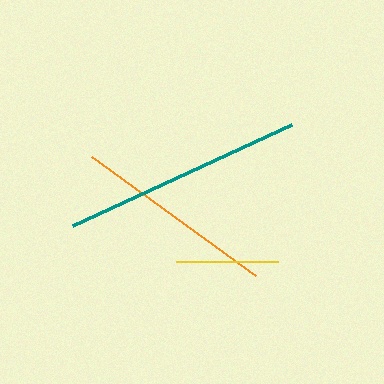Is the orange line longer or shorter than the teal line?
The teal line is longer than the orange line.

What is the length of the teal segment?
The teal segment is approximately 242 pixels long.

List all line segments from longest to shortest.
From longest to shortest: teal, orange, yellow.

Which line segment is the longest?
The teal line is the longest at approximately 242 pixels.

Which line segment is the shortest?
The yellow line is the shortest at approximately 102 pixels.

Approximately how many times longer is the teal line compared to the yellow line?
The teal line is approximately 2.4 times the length of the yellow line.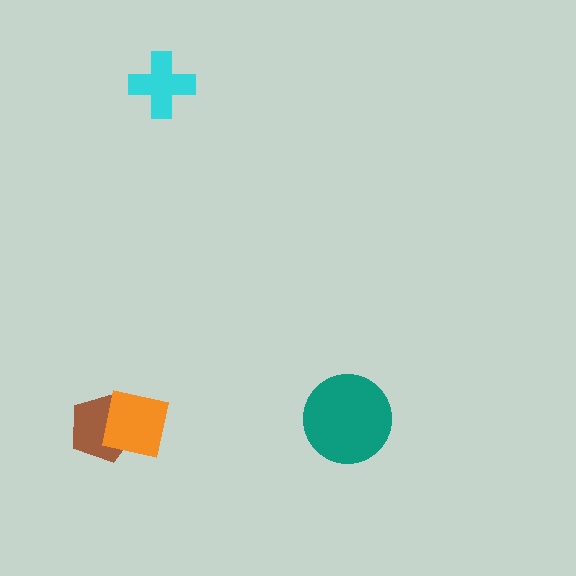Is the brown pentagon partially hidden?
Yes, it is partially covered by another shape.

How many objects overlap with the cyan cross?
0 objects overlap with the cyan cross.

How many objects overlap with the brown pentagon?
1 object overlaps with the brown pentagon.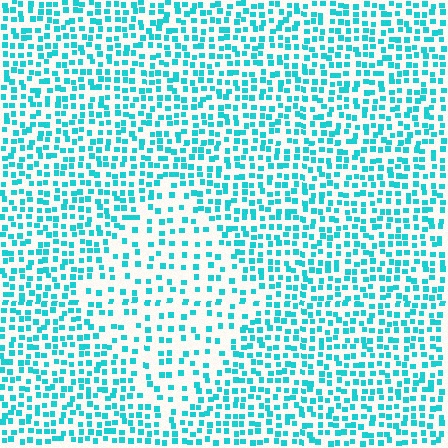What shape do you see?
I see a diamond.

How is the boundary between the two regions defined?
The boundary is defined by a change in element density (approximately 1.9x ratio). All elements are the same color, size, and shape.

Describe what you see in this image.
The image contains small cyan elements arranged at two different densities. A diamond-shaped region is visible where the elements are less densely packed than the surrounding area.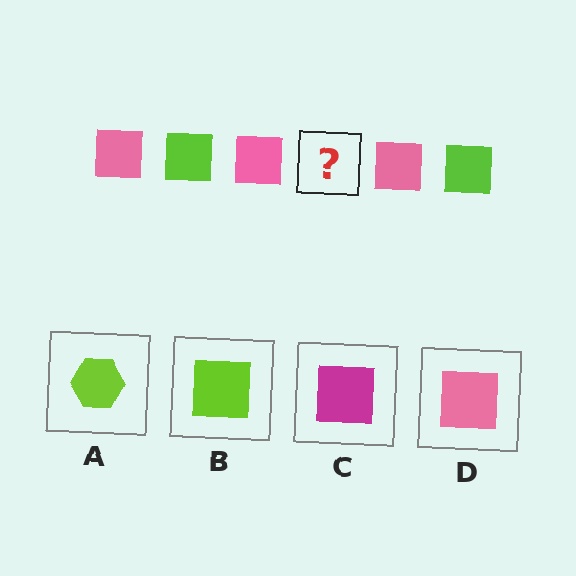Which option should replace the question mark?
Option B.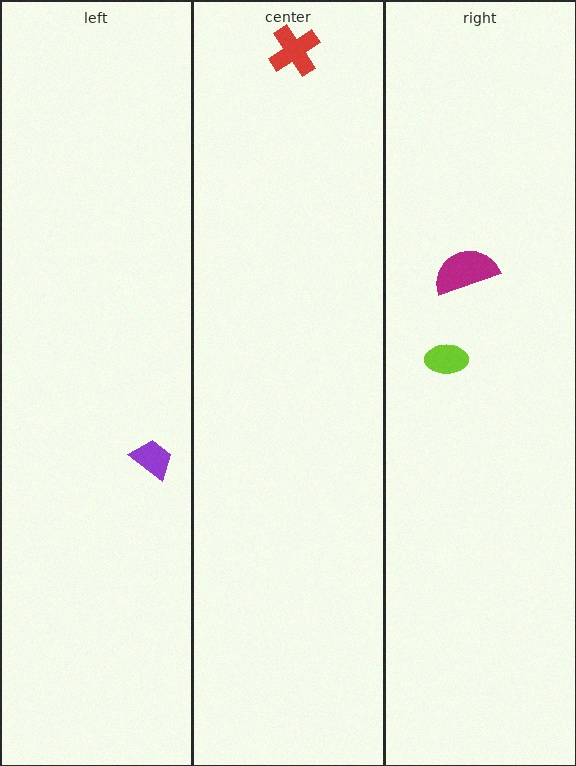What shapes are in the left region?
The purple trapezoid.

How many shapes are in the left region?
1.